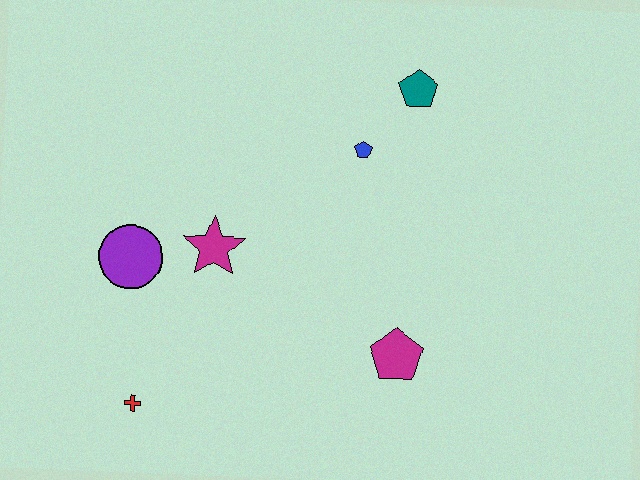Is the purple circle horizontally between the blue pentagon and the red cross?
No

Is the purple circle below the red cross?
No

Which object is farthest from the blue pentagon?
The red cross is farthest from the blue pentagon.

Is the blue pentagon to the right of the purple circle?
Yes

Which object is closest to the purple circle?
The magenta star is closest to the purple circle.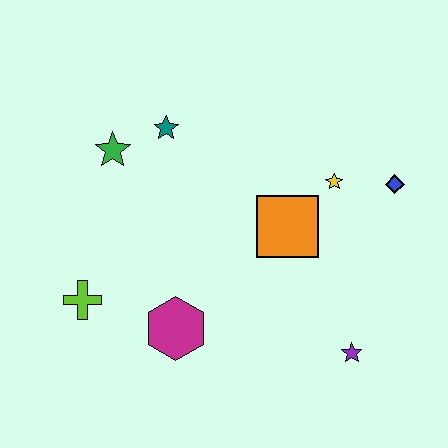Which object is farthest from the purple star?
The green star is farthest from the purple star.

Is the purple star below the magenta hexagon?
Yes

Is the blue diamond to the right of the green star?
Yes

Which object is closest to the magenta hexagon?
The lime cross is closest to the magenta hexagon.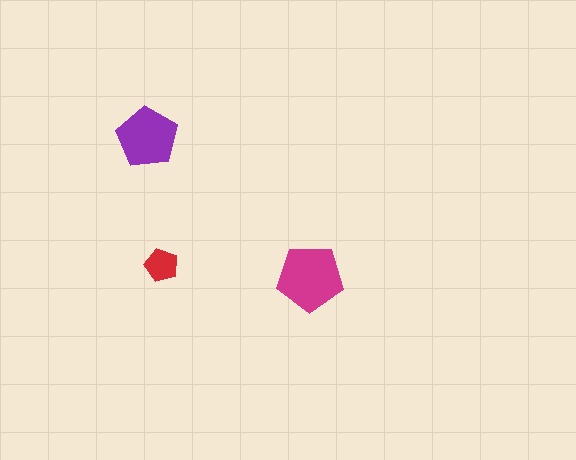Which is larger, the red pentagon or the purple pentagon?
The purple one.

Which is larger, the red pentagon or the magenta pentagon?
The magenta one.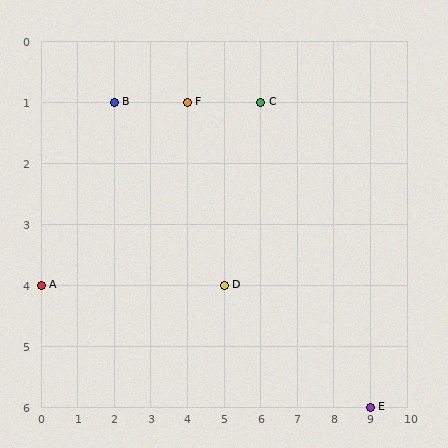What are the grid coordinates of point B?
Point B is at grid coordinates (2, 1).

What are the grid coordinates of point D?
Point D is at grid coordinates (5, 4).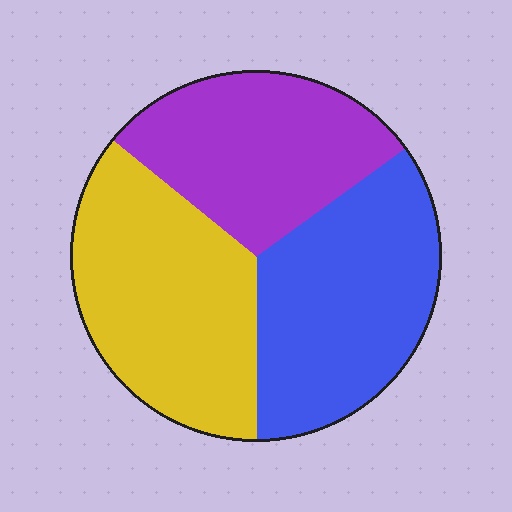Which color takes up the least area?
Purple, at roughly 30%.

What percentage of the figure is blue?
Blue takes up between a third and a half of the figure.